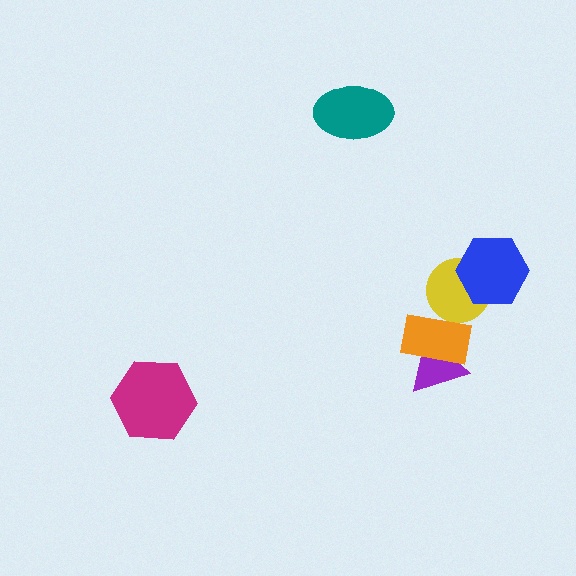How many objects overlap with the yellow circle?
2 objects overlap with the yellow circle.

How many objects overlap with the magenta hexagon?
0 objects overlap with the magenta hexagon.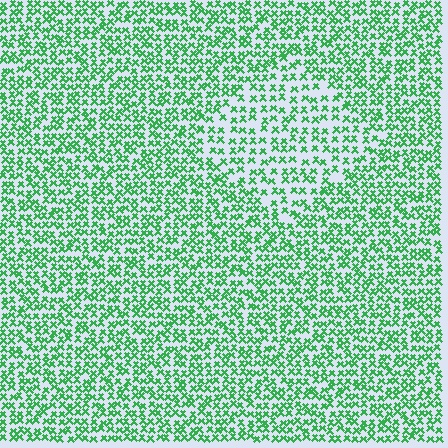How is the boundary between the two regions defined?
The boundary is defined by a change in element density (approximately 1.6x ratio). All elements are the same color, size, and shape.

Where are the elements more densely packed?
The elements are more densely packed outside the diamond boundary.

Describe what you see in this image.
The image contains small green elements arranged at two different densities. A diamond-shaped region is visible where the elements are less densely packed than the surrounding area.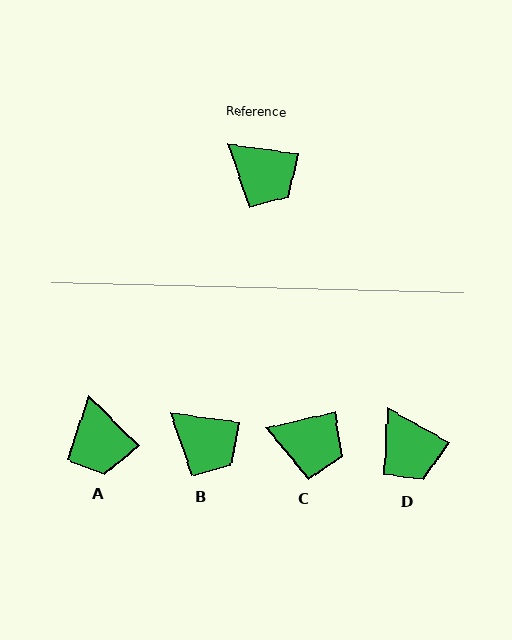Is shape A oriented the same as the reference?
No, it is off by about 37 degrees.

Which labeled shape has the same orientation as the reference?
B.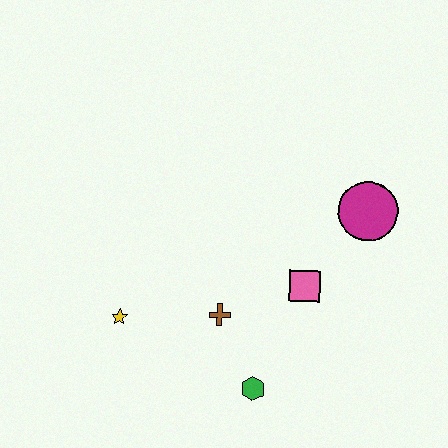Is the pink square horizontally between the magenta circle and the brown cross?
Yes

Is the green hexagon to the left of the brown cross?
No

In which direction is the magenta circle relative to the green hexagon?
The magenta circle is above the green hexagon.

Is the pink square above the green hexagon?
Yes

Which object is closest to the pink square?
The brown cross is closest to the pink square.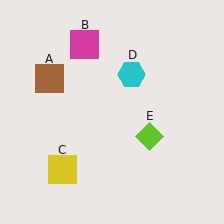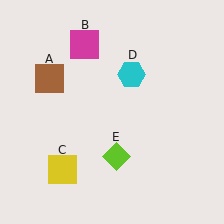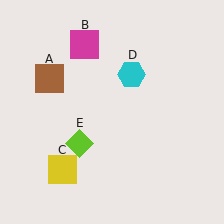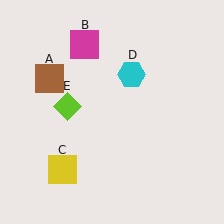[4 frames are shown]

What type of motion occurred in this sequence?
The lime diamond (object E) rotated clockwise around the center of the scene.